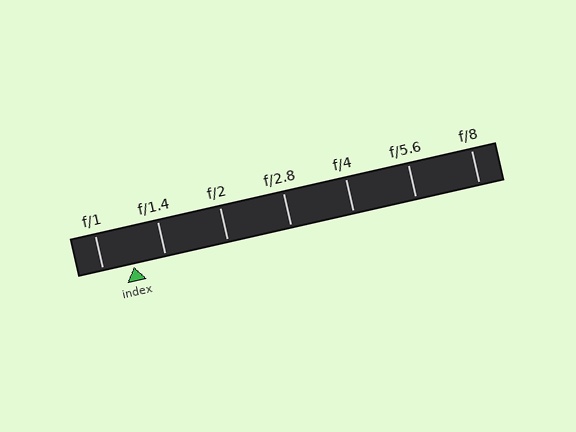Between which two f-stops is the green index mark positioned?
The index mark is between f/1 and f/1.4.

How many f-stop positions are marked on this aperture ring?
There are 7 f-stop positions marked.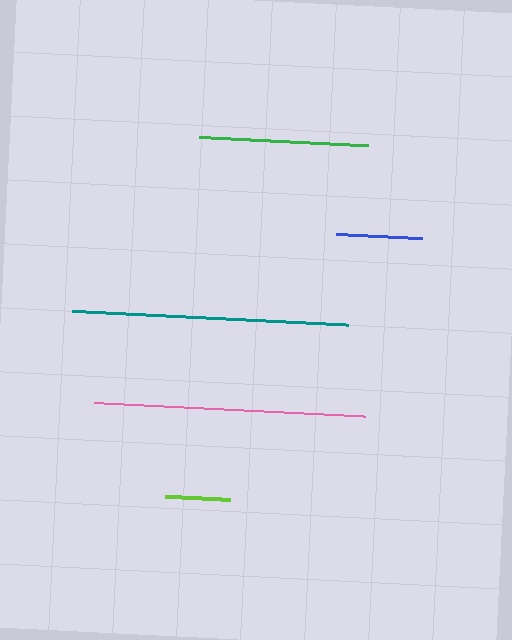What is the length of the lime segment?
The lime segment is approximately 66 pixels long.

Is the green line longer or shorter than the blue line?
The green line is longer than the blue line.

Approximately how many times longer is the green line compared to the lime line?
The green line is approximately 2.6 times the length of the lime line.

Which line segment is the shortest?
The lime line is the shortest at approximately 66 pixels.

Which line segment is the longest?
The teal line is the longest at approximately 275 pixels.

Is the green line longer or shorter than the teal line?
The teal line is longer than the green line.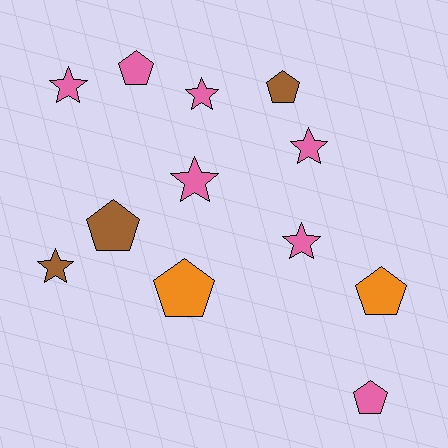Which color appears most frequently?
Pink, with 7 objects.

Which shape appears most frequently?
Star, with 6 objects.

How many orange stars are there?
There are no orange stars.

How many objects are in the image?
There are 12 objects.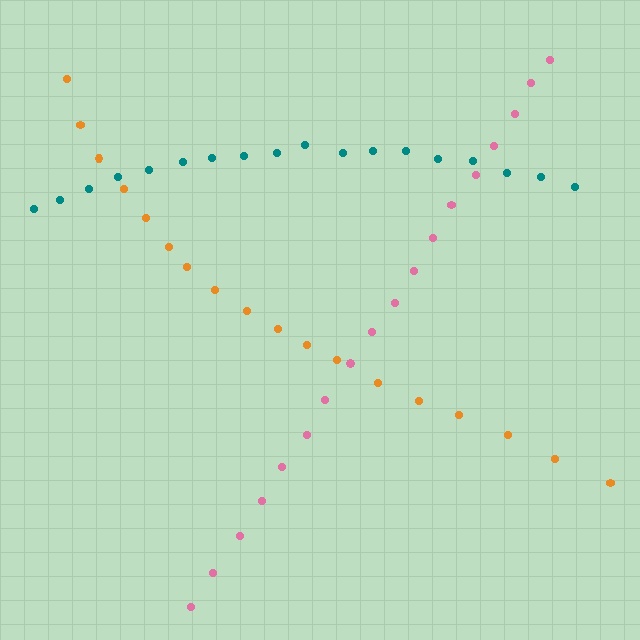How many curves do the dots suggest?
There are 3 distinct paths.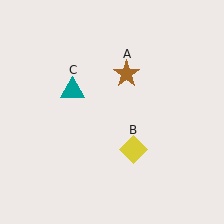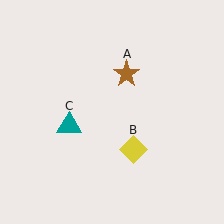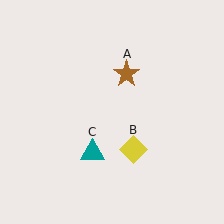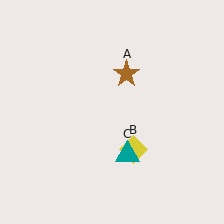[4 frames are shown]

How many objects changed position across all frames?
1 object changed position: teal triangle (object C).